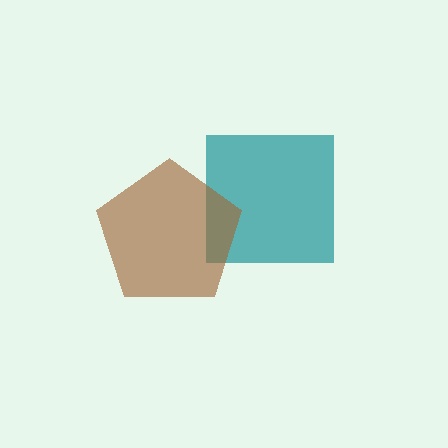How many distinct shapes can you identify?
There are 2 distinct shapes: a teal square, a brown pentagon.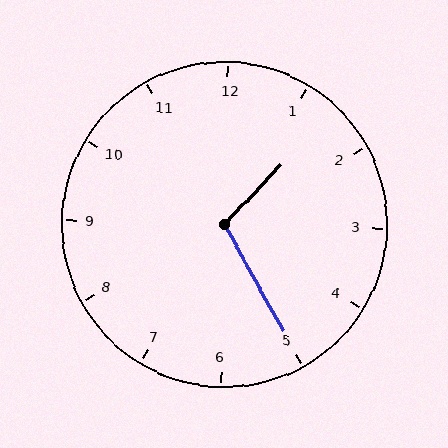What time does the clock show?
1:25.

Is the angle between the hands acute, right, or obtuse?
It is obtuse.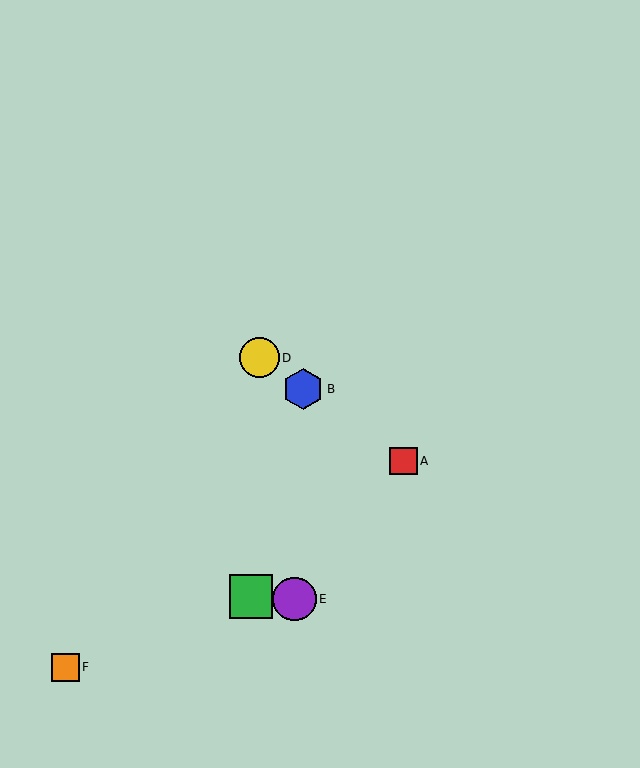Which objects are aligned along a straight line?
Objects A, B, D are aligned along a straight line.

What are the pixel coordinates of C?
Object C is at (251, 596).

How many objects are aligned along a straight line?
3 objects (A, B, D) are aligned along a straight line.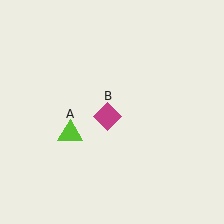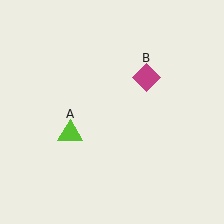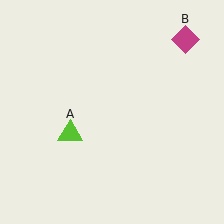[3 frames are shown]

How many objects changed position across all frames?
1 object changed position: magenta diamond (object B).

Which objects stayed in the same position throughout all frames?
Lime triangle (object A) remained stationary.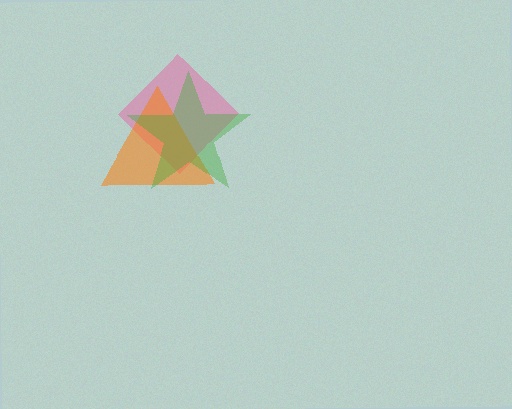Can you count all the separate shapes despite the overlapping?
Yes, there are 3 separate shapes.